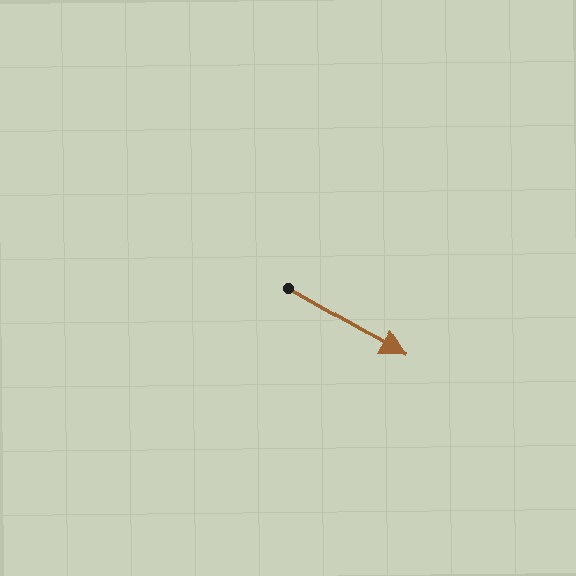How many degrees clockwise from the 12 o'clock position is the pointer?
Approximately 120 degrees.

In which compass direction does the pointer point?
Southeast.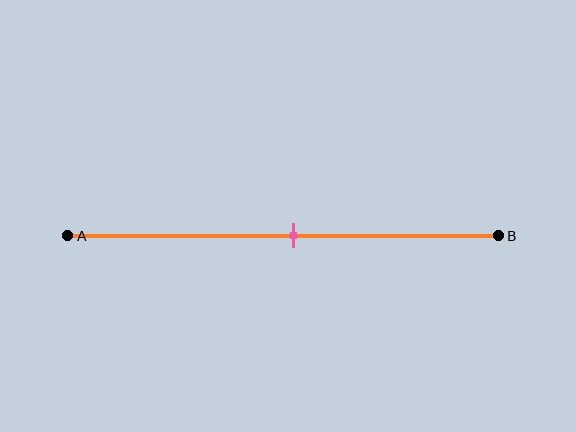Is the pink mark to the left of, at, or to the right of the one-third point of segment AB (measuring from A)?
The pink mark is to the right of the one-third point of segment AB.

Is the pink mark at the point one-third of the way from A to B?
No, the mark is at about 50% from A, not at the 33% one-third point.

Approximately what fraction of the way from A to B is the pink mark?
The pink mark is approximately 50% of the way from A to B.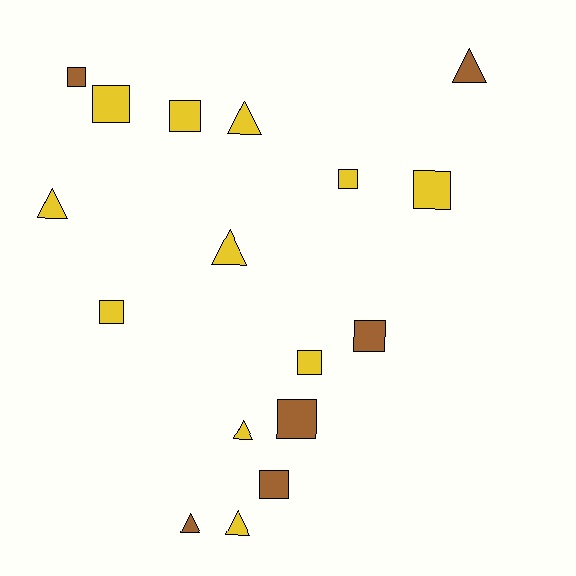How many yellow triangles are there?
There are 5 yellow triangles.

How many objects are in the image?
There are 17 objects.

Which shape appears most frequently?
Square, with 10 objects.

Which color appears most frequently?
Yellow, with 11 objects.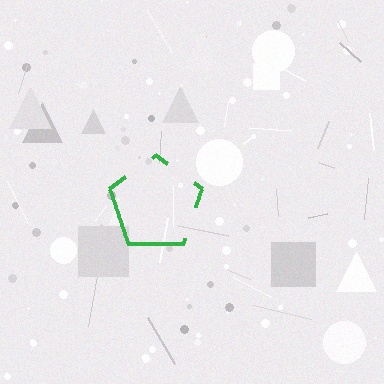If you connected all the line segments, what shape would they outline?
They would outline a pentagon.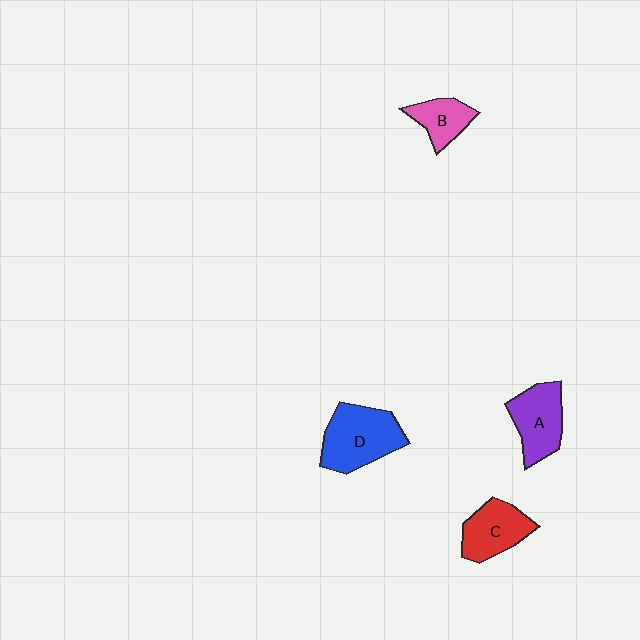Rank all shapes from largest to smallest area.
From largest to smallest: D (blue), A (purple), C (red), B (pink).